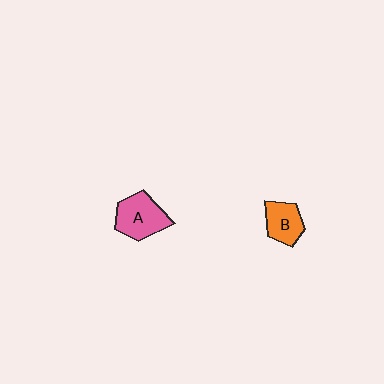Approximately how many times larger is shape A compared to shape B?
Approximately 1.4 times.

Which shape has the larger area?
Shape A (pink).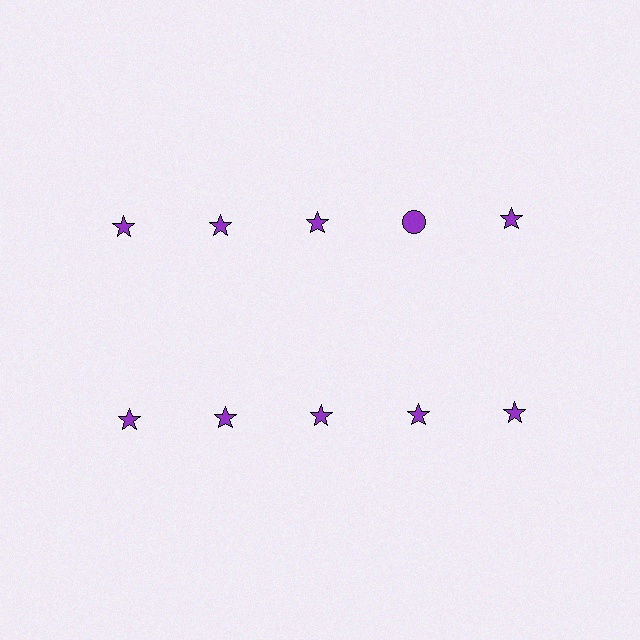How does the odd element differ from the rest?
It has a different shape: circle instead of star.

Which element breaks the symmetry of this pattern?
The purple circle in the top row, second from right column breaks the symmetry. All other shapes are purple stars.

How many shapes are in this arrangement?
There are 10 shapes arranged in a grid pattern.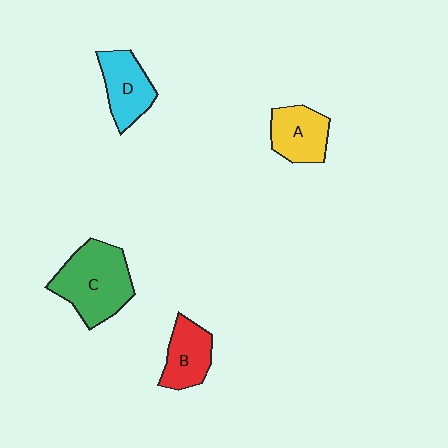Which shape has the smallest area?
Shape B (red).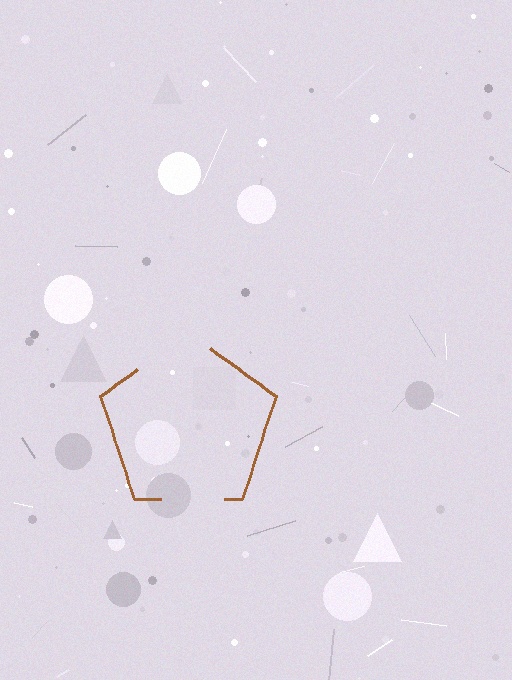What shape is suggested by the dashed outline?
The dashed outline suggests a pentagon.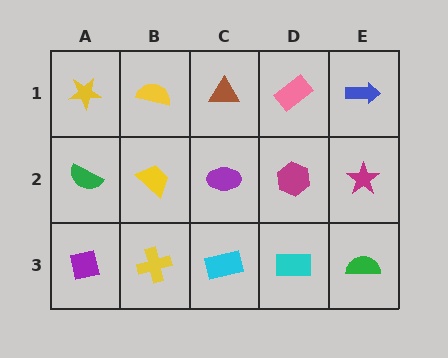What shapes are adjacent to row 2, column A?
A yellow star (row 1, column A), a purple square (row 3, column A), a yellow trapezoid (row 2, column B).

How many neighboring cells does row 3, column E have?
2.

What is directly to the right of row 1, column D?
A blue arrow.